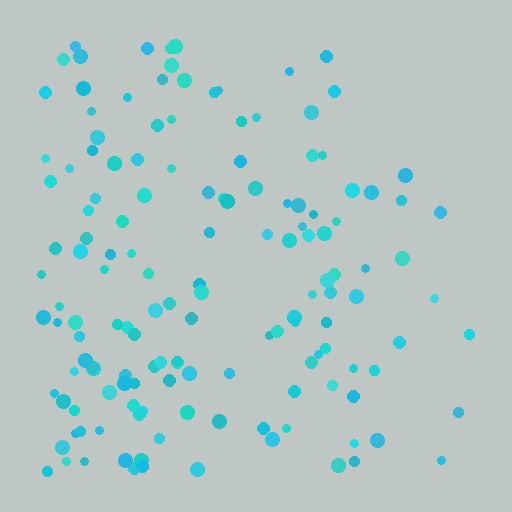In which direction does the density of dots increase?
From right to left, with the left side densest.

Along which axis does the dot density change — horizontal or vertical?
Horizontal.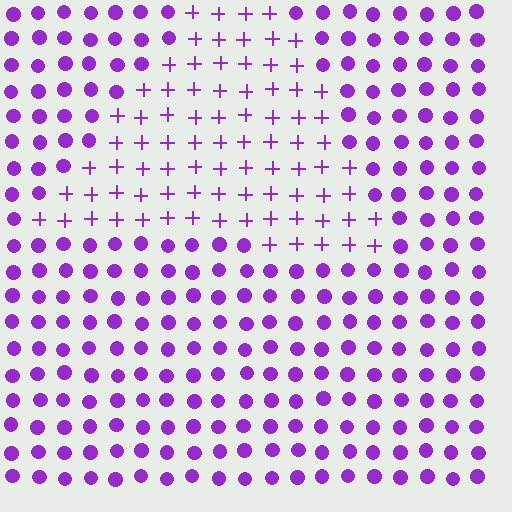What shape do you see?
I see a triangle.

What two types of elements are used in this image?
The image uses plus signs inside the triangle region and circles outside it.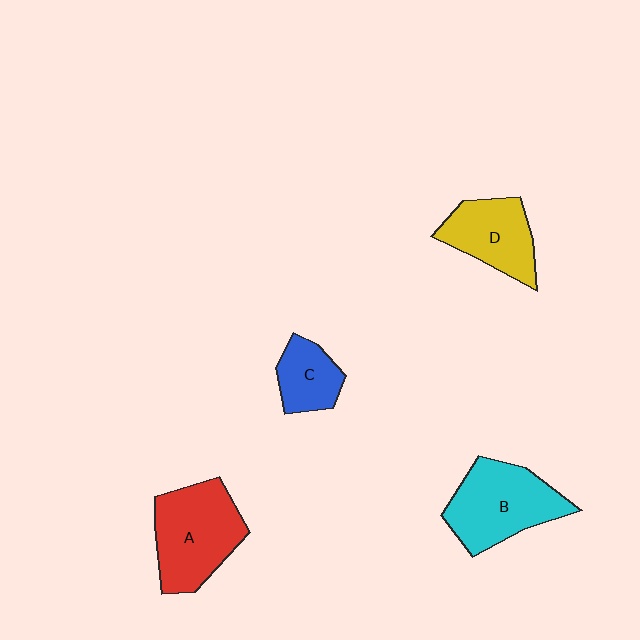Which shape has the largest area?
Shape A (red).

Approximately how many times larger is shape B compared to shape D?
Approximately 1.3 times.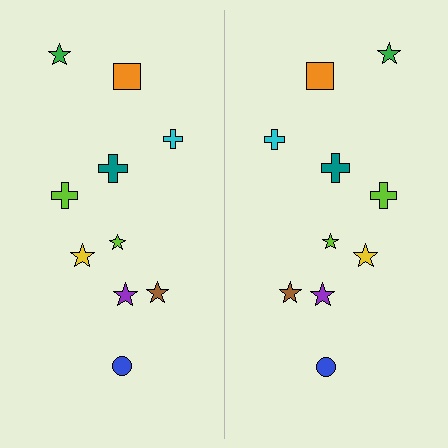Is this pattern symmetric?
Yes, this pattern has bilateral (reflection) symmetry.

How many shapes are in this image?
There are 20 shapes in this image.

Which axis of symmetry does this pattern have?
The pattern has a vertical axis of symmetry running through the center of the image.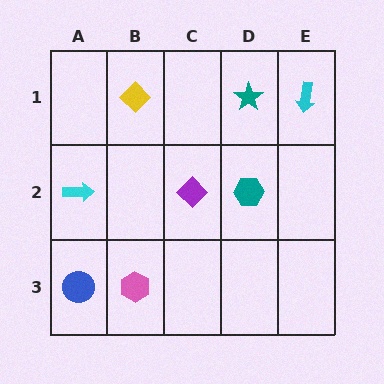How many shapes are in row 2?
3 shapes.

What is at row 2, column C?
A purple diamond.